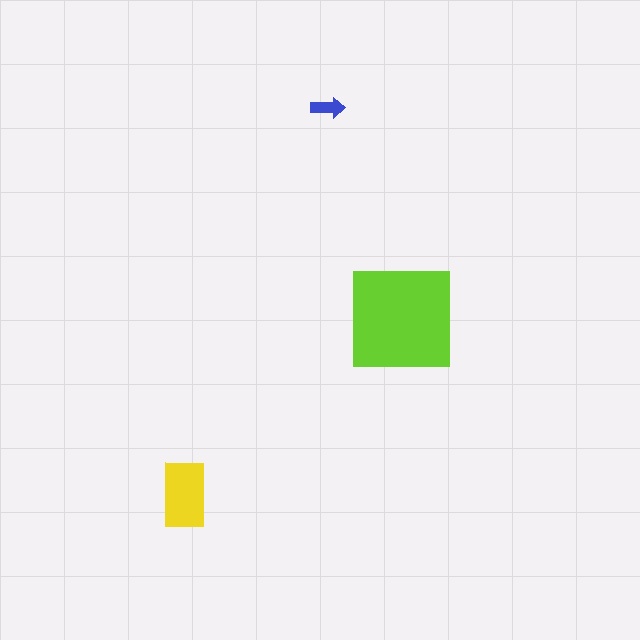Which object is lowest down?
The yellow rectangle is bottommost.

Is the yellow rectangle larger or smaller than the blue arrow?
Larger.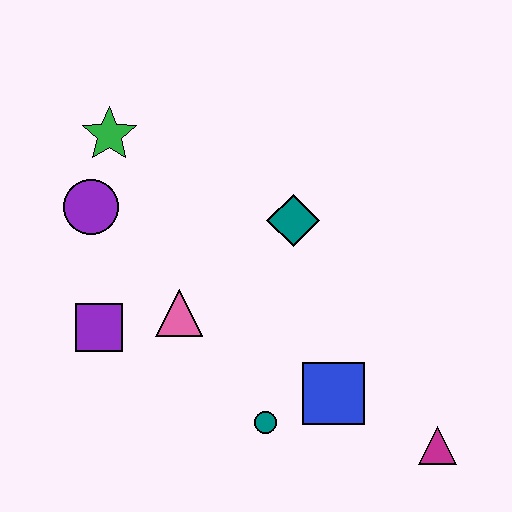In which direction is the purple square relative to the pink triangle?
The purple square is to the left of the pink triangle.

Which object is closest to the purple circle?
The green star is closest to the purple circle.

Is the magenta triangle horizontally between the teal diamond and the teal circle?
No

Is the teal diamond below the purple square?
No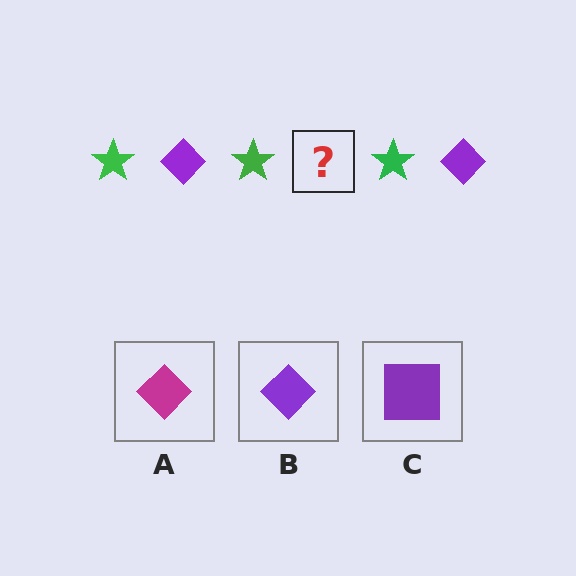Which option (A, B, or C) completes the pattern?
B.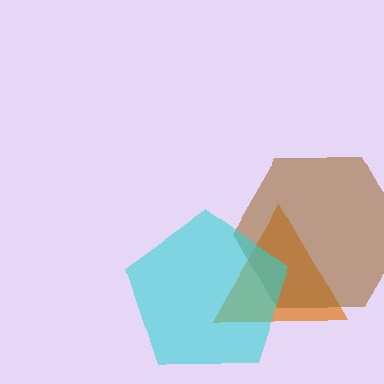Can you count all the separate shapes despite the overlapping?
Yes, there are 3 separate shapes.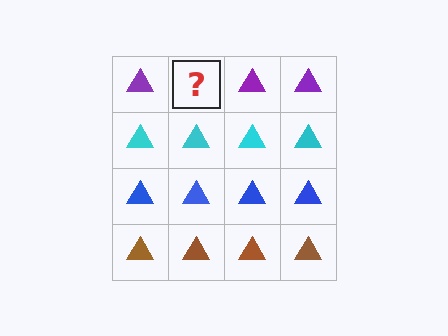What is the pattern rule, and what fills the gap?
The rule is that each row has a consistent color. The gap should be filled with a purple triangle.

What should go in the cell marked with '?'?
The missing cell should contain a purple triangle.